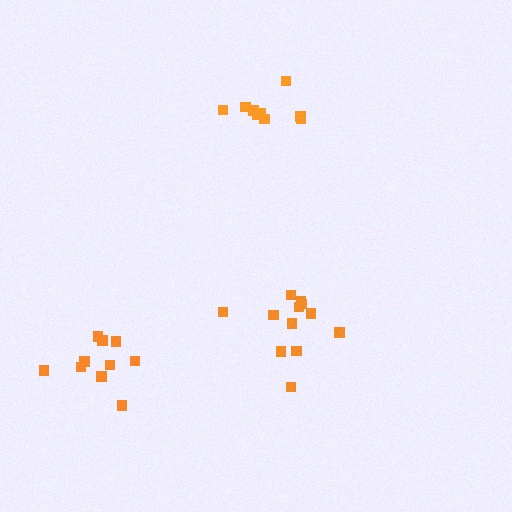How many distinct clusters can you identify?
There are 3 distinct clusters.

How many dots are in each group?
Group 1: 12 dots, Group 2: 10 dots, Group 3: 9 dots (31 total).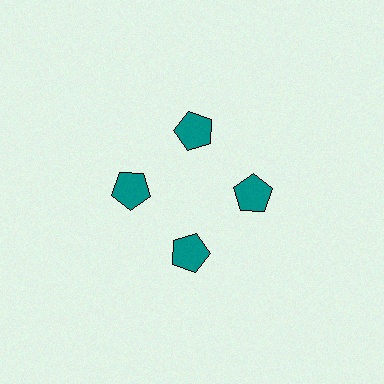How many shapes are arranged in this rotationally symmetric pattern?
There are 4 shapes, arranged in 4 groups of 1.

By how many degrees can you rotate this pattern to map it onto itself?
The pattern maps onto itself every 90 degrees of rotation.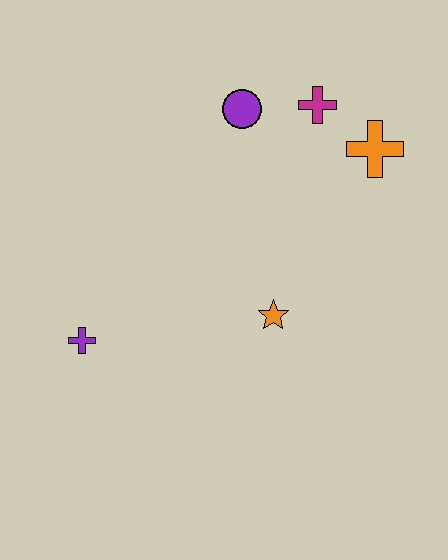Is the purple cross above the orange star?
No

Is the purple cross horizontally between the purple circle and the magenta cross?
No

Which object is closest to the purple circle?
The magenta cross is closest to the purple circle.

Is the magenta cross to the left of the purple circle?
No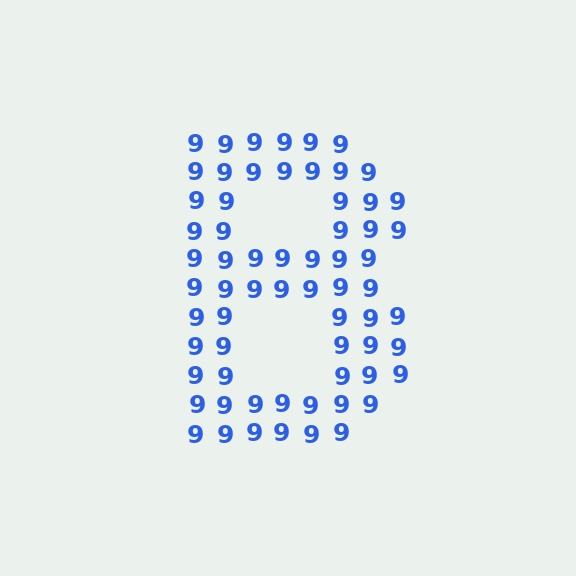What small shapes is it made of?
It is made of small digit 9's.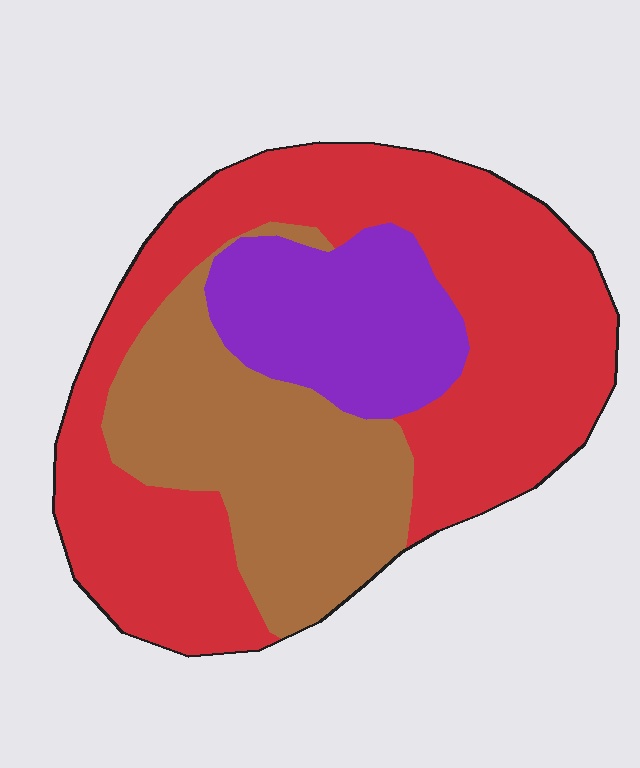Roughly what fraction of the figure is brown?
Brown takes up about one quarter (1/4) of the figure.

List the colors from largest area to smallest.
From largest to smallest: red, brown, purple.